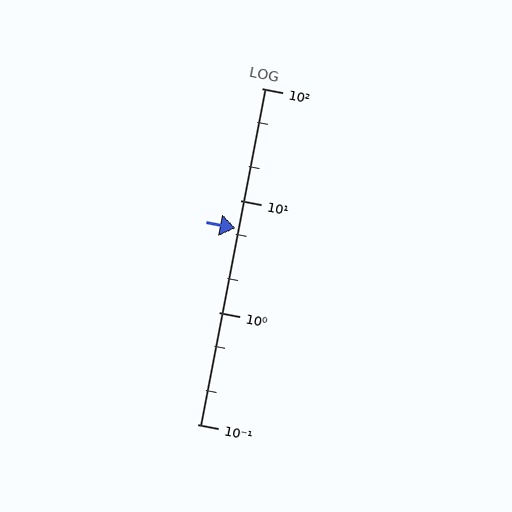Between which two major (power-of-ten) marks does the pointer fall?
The pointer is between 1 and 10.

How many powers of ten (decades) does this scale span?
The scale spans 3 decades, from 0.1 to 100.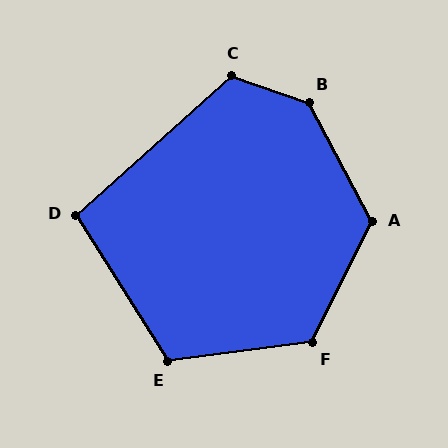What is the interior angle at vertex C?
Approximately 119 degrees (obtuse).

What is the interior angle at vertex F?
Approximately 123 degrees (obtuse).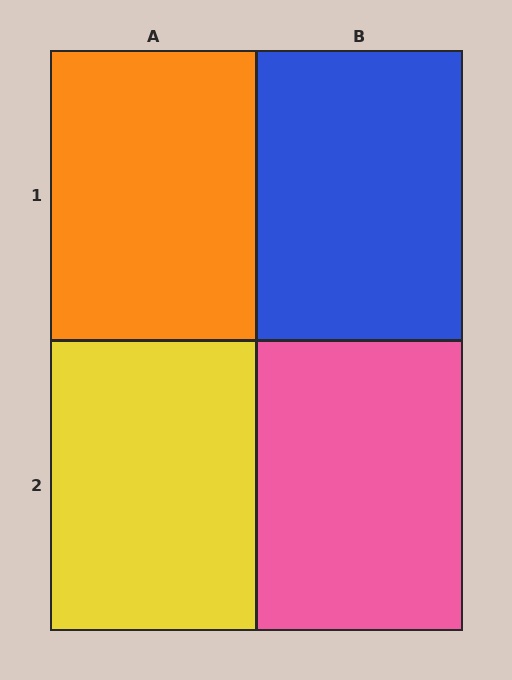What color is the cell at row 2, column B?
Pink.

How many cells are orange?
1 cell is orange.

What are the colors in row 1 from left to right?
Orange, blue.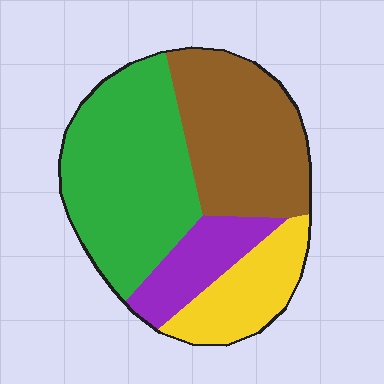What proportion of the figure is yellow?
Yellow takes up less than a sixth of the figure.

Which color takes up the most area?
Green, at roughly 40%.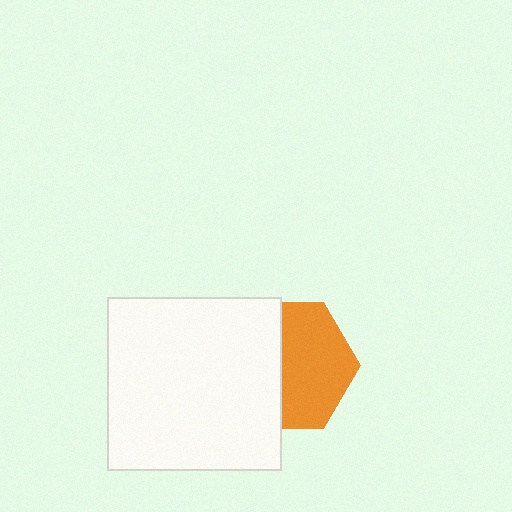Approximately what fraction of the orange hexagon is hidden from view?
Roughly 45% of the orange hexagon is hidden behind the white square.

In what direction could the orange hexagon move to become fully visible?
The orange hexagon could move right. That would shift it out from behind the white square entirely.